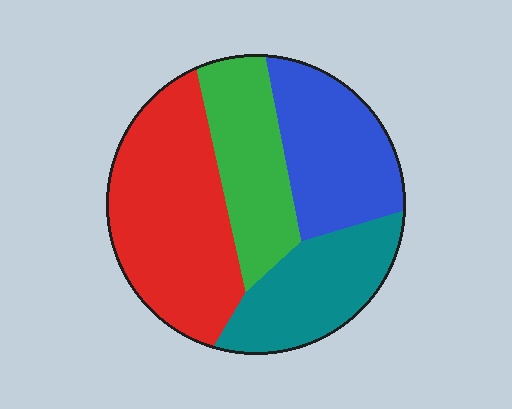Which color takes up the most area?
Red, at roughly 35%.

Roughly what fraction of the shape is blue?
Blue takes up between a sixth and a third of the shape.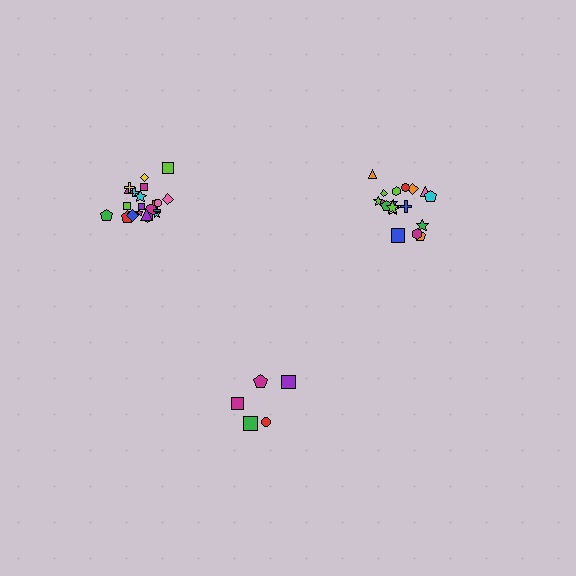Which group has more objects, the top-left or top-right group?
The top-left group.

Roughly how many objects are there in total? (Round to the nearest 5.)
Roughly 45 objects in total.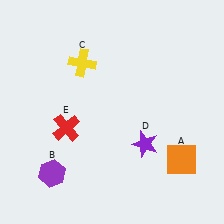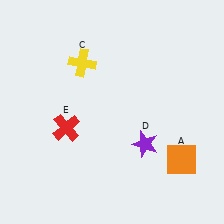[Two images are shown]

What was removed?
The purple hexagon (B) was removed in Image 2.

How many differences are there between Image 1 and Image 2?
There is 1 difference between the two images.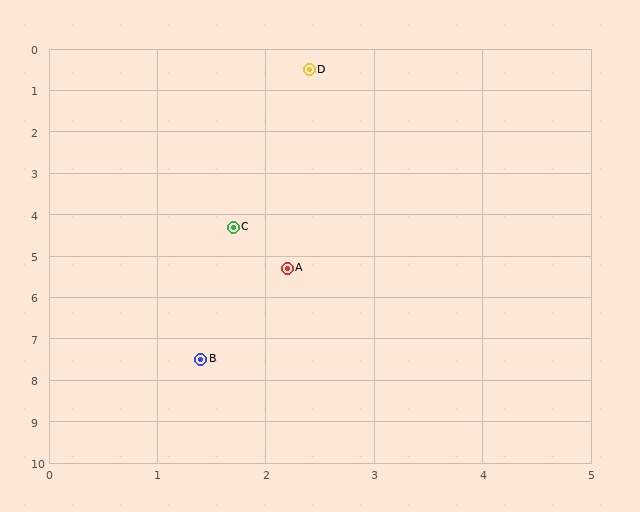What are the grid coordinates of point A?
Point A is at approximately (2.2, 5.3).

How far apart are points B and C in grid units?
Points B and C are about 3.2 grid units apart.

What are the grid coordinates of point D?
Point D is at approximately (2.4, 0.5).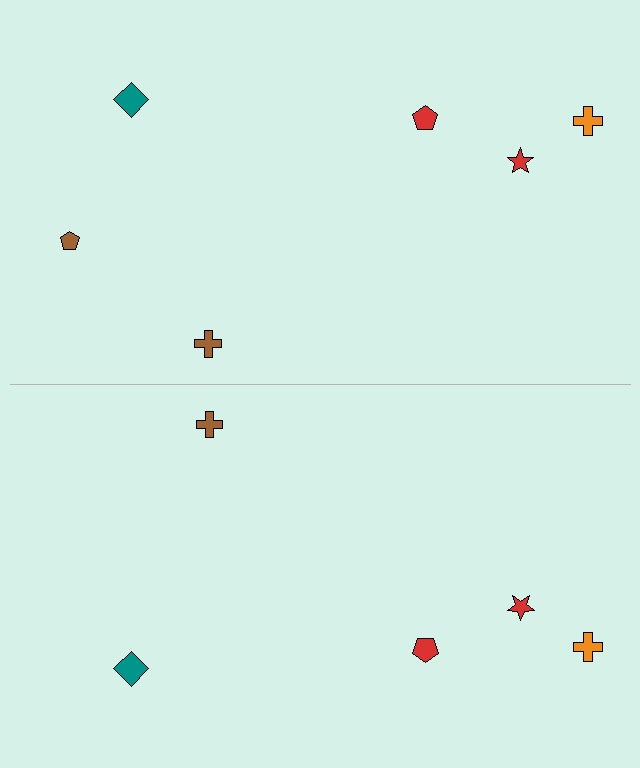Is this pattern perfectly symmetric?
No, the pattern is not perfectly symmetric. A brown pentagon is missing from the bottom side.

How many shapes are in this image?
There are 11 shapes in this image.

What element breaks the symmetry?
A brown pentagon is missing from the bottom side.